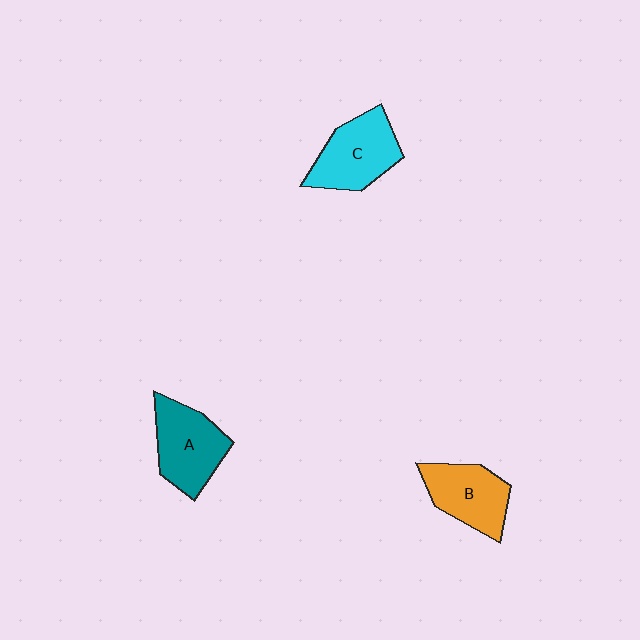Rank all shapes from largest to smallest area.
From largest to smallest: C (cyan), A (teal), B (orange).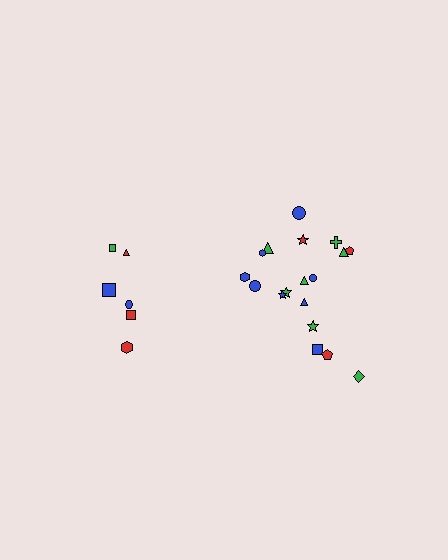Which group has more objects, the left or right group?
The right group.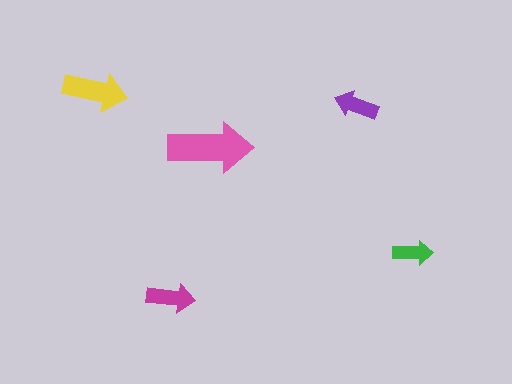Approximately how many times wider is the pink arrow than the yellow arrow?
About 1.5 times wider.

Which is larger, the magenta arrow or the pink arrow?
The pink one.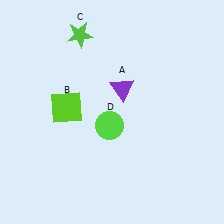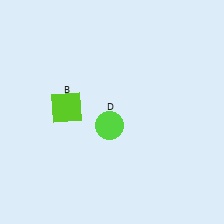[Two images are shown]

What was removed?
The purple triangle (A), the lime star (C) were removed in Image 2.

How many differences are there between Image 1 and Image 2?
There are 2 differences between the two images.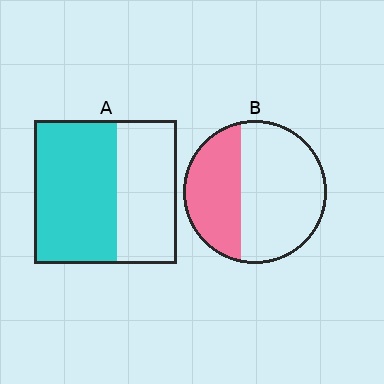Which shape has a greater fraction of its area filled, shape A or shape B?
Shape A.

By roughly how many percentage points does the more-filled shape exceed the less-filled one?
By roughly 20 percentage points (A over B).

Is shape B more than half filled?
No.